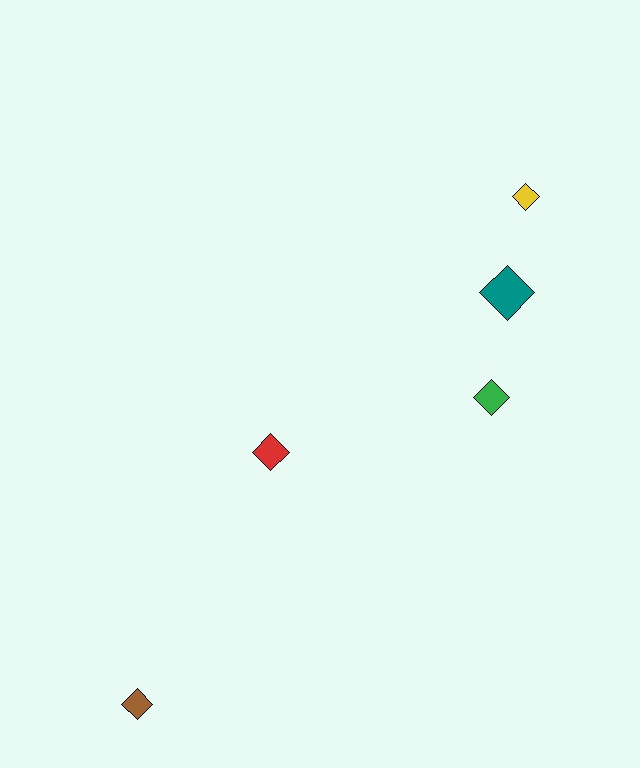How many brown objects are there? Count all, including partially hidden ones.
There is 1 brown object.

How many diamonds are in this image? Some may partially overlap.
There are 5 diamonds.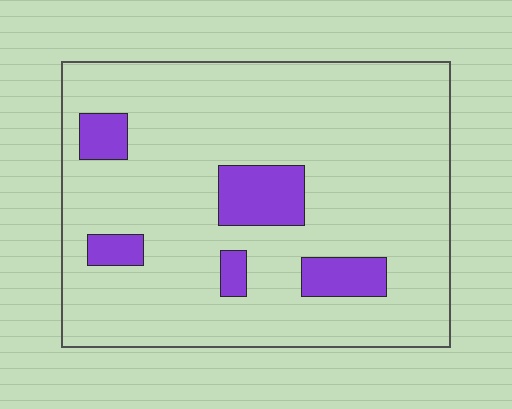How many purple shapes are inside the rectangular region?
5.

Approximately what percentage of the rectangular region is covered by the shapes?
Approximately 15%.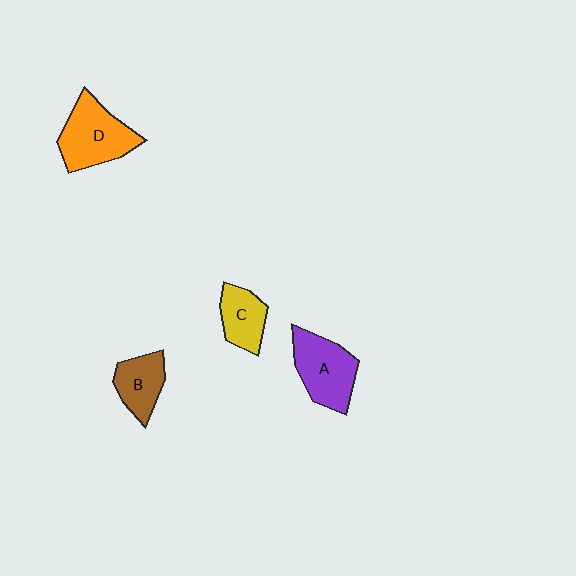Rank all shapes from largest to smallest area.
From largest to smallest: D (orange), A (purple), B (brown), C (yellow).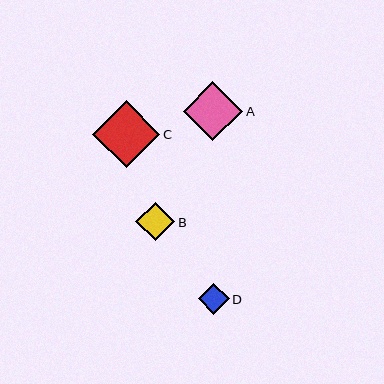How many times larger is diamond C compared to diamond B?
Diamond C is approximately 1.7 times the size of diamond B.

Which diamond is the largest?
Diamond C is the largest with a size of approximately 67 pixels.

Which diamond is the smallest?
Diamond D is the smallest with a size of approximately 31 pixels.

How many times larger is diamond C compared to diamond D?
Diamond C is approximately 2.2 times the size of diamond D.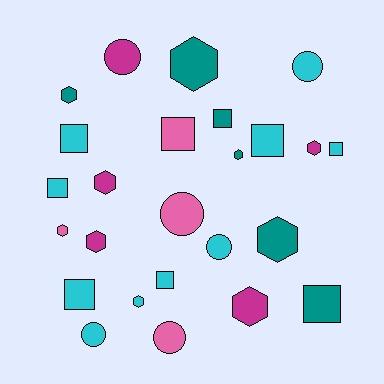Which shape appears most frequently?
Hexagon, with 10 objects.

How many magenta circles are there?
There is 1 magenta circle.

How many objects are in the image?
There are 25 objects.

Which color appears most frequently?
Cyan, with 10 objects.